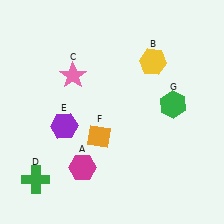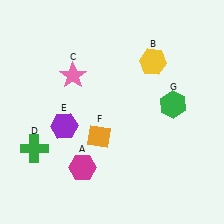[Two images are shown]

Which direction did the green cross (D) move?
The green cross (D) moved up.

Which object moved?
The green cross (D) moved up.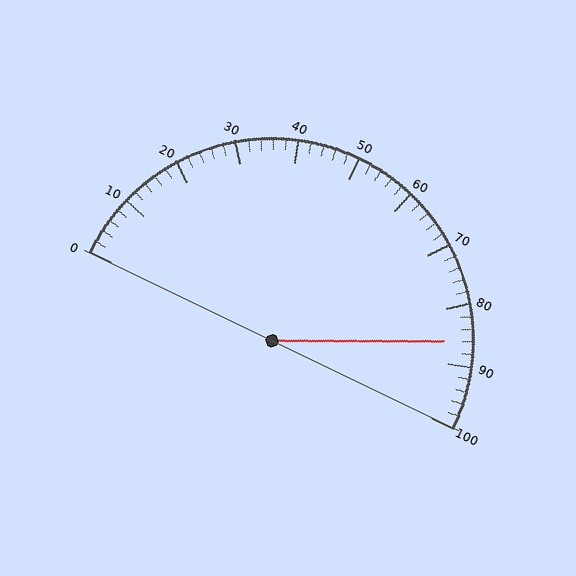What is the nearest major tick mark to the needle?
The nearest major tick mark is 90.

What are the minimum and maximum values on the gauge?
The gauge ranges from 0 to 100.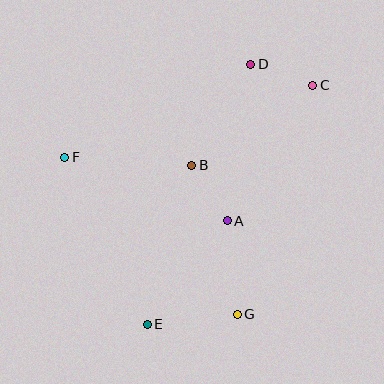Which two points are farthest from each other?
Points C and E are farthest from each other.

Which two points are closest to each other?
Points C and D are closest to each other.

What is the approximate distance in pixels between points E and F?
The distance between E and F is approximately 186 pixels.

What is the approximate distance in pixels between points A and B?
The distance between A and B is approximately 66 pixels.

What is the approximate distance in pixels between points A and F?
The distance between A and F is approximately 175 pixels.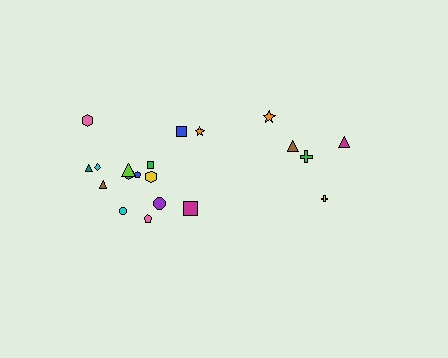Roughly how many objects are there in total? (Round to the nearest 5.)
Roughly 20 objects in total.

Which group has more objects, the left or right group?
The left group.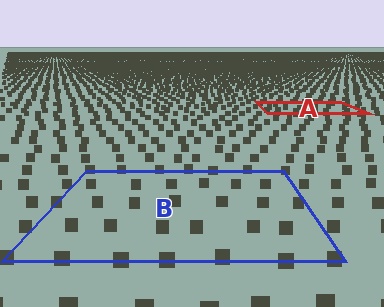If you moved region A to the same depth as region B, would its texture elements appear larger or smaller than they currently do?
They would appear larger. At a closer depth, the same texture elements are projected at a bigger on-screen size.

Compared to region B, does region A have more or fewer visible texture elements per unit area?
Region A has more texture elements per unit area — they are packed more densely because it is farther away.